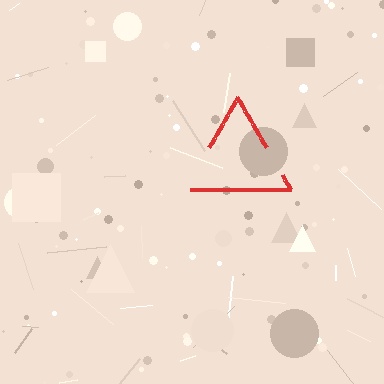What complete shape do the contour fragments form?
The contour fragments form a triangle.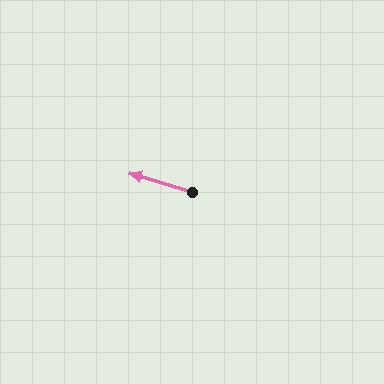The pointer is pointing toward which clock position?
Roughly 10 o'clock.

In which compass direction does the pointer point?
West.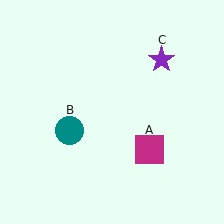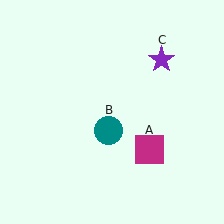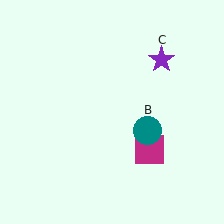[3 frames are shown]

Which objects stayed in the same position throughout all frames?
Magenta square (object A) and purple star (object C) remained stationary.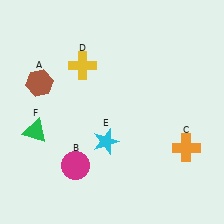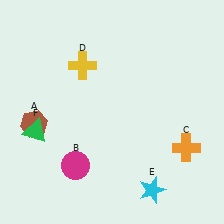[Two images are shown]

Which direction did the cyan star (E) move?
The cyan star (E) moved down.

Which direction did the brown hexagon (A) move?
The brown hexagon (A) moved down.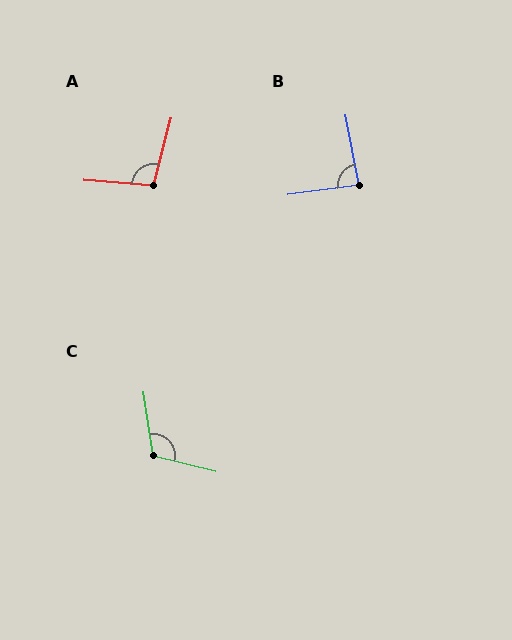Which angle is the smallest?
B, at approximately 87 degrees.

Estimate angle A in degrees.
Approximately 100 degrees.